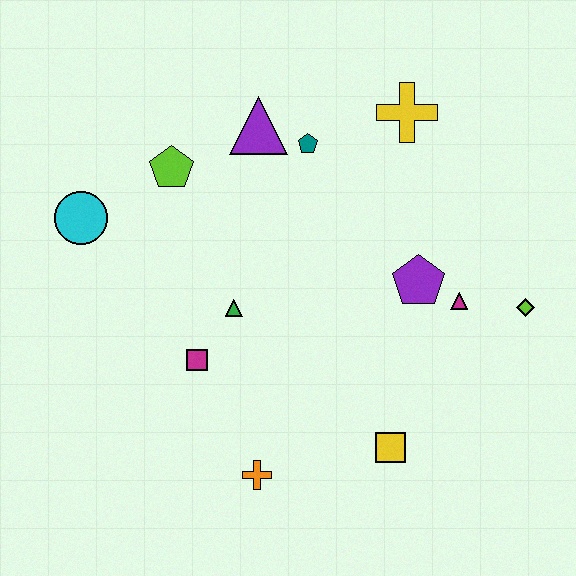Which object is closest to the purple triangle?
The teal pentagon is closest to the purple triangle.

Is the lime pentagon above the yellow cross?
No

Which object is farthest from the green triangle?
The lime diamond is farthest from the green triangle.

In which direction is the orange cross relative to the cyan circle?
The orange cross is below the cyan circle.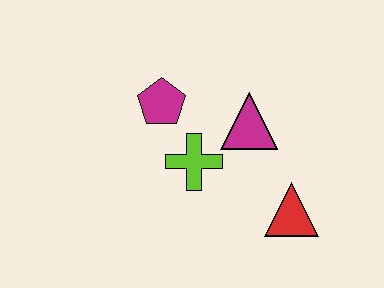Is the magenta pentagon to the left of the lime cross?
Yes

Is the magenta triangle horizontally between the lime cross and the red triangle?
Yes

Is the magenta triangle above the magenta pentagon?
No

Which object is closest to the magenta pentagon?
The lime cross is closest to the magenta pentagon.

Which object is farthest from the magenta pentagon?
The red triangle is farthest from the magenta pentagon.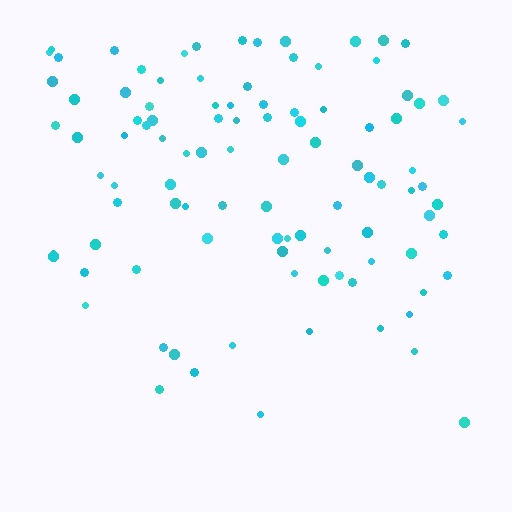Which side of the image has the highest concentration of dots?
The top.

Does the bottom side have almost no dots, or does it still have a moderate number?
Still a moderate number, just noticeably fewer than the top.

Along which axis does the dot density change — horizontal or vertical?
Vertical.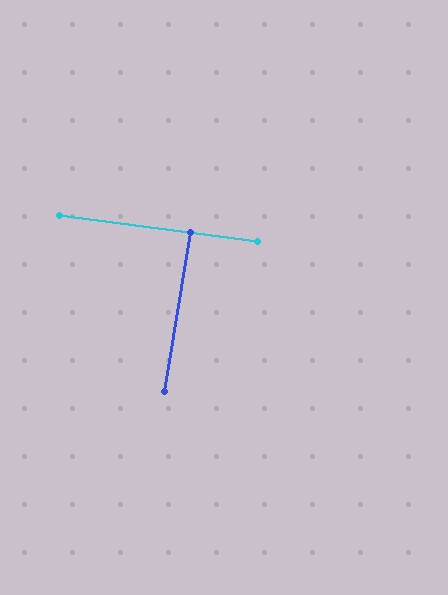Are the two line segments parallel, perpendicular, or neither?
Perpendicular — they meet at approximately 88°.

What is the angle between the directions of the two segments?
Approximately 88 degrees.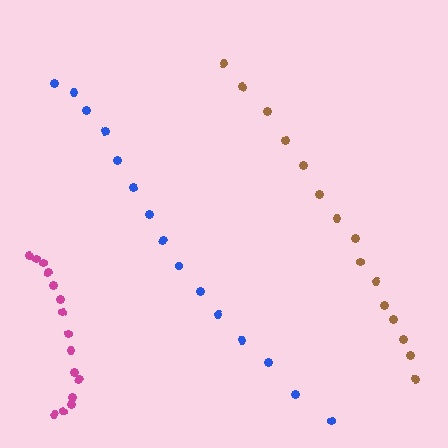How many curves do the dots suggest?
There are 3 distinct paths.